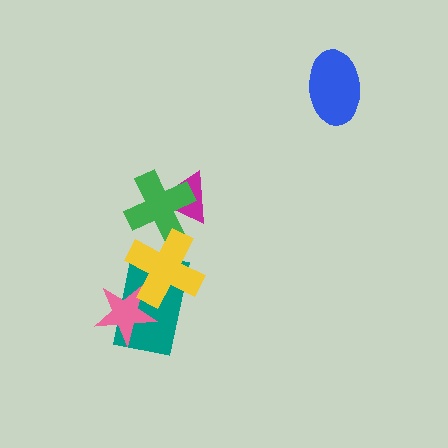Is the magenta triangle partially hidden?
Yes, it is partially covered by another shape.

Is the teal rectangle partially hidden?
Yes, it is partially covered by another shape.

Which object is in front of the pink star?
The yellow cross is in front of the pink star.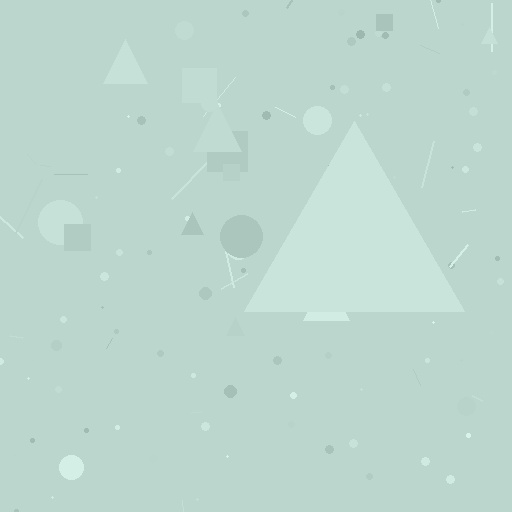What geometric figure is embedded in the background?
A triangle is embedded in the background.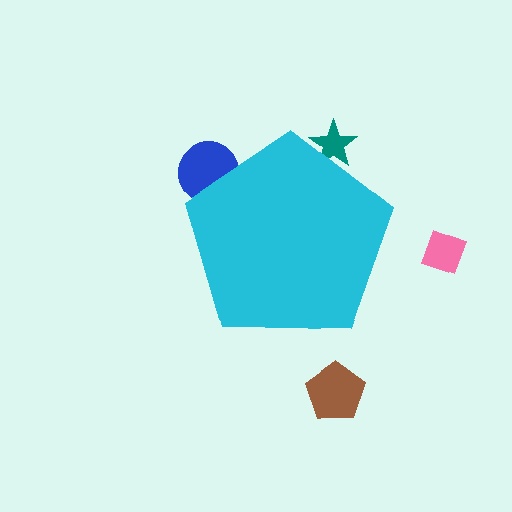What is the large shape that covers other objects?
A cyan pentagon.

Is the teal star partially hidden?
Yes, the teal star is partially hidden behind the cyan pentagon.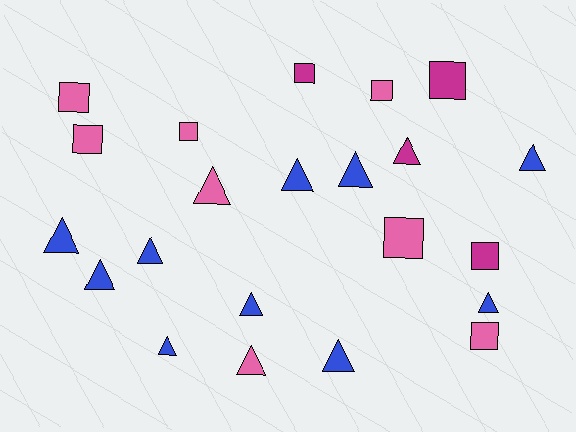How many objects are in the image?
There are 22 objects.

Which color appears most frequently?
Blue, with 10 objects.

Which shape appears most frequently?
Triangle, with 13 objects.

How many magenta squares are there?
There are 3 magenta squares.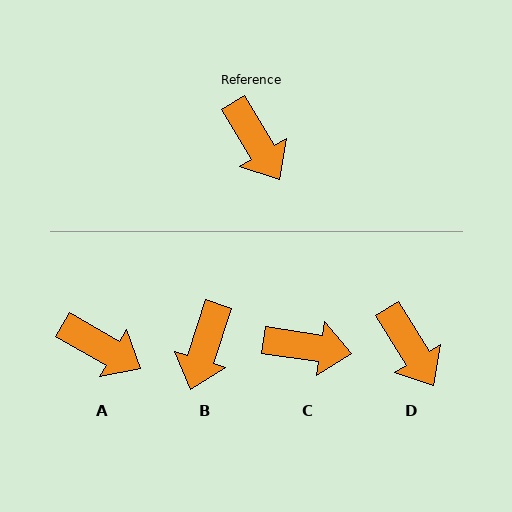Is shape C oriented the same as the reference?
No, it is off by about 50 degrees.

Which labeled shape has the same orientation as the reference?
D.